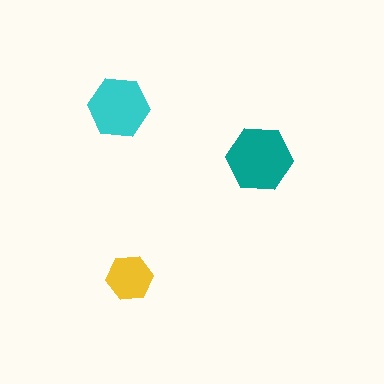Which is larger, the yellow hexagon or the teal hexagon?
The teal one.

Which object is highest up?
The cyan hexagon is topmost.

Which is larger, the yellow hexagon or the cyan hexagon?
The cyan one.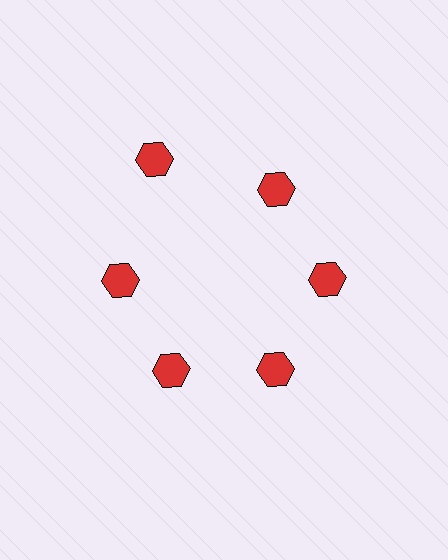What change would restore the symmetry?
The symmetry would be restored by moving it inward, back onto the ring so that all 6 hexagons sit at equal angles and equal distance from the center.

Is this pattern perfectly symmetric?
No. The 6 red hexagons are arranged in a ring, but one element near the 11 o'clock position is pushed outward from the center, breaking the 6-fold rotational symmetry.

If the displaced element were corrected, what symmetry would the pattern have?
It would have 6-fold rotational symmetry — the pattern would map onto itself every 60 degrees.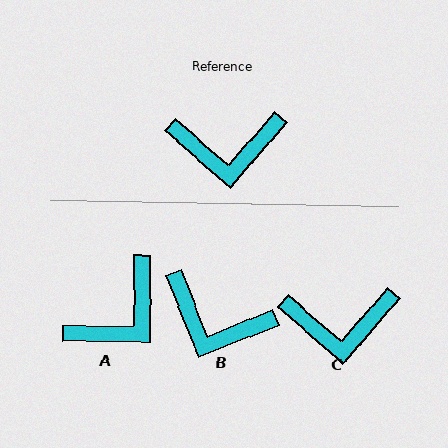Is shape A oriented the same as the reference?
No, it is off by about 41 degrees.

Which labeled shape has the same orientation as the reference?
C.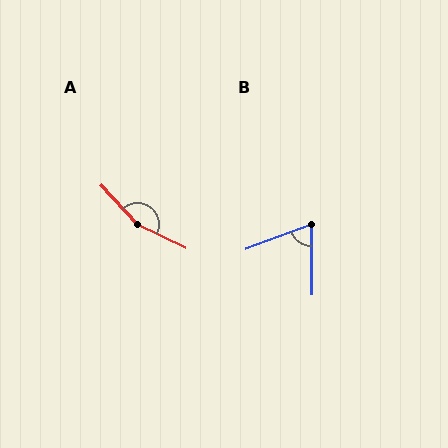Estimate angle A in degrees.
Approximately 158 degrees.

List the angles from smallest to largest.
B (70°), A (158°).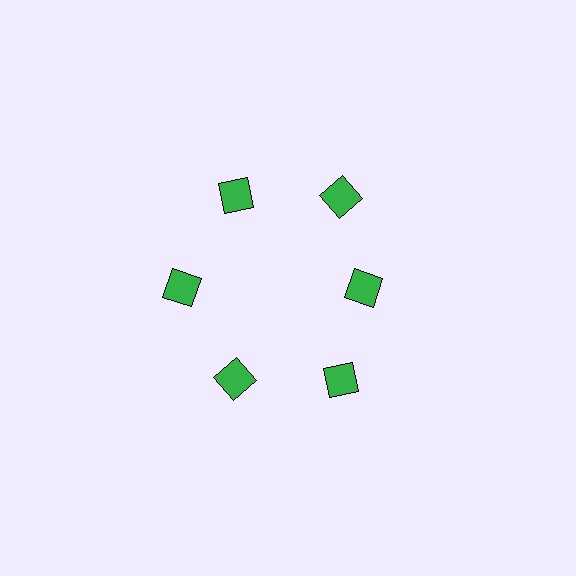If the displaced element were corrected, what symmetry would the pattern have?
It would have 6-fold rotational symmetry — the pattern would map onto itself every 60 degrees.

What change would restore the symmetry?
The symmetry would be restored by moving it outward, back onto the ring so that all 6 squares sit at equal angles and equal distance from the center.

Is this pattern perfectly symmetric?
No. The 6 green squares are arranged in a ring, but one element near the 3 o'clock position is pulled inward toward the center, breaking the 6-fold rotational symmetry.